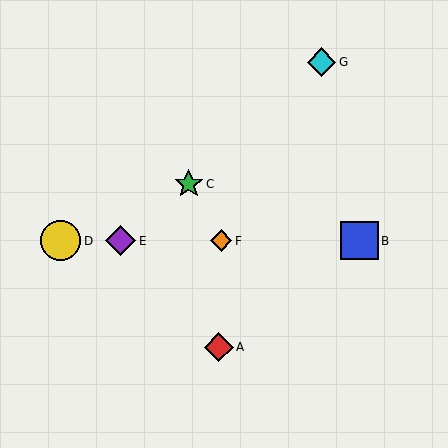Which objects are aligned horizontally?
Objects B, D, E, F are aligned horizontally.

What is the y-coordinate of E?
Object E is at y≈241.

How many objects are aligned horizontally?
4 objects (B, D, E, F) are aligned horizontally.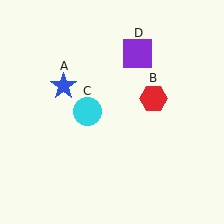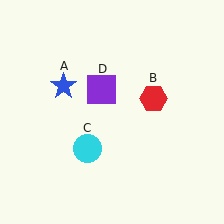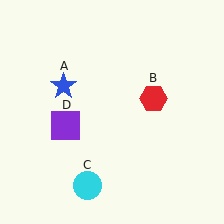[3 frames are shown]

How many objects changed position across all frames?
2 objects changed position: cyan circle (object C), purple square (object D).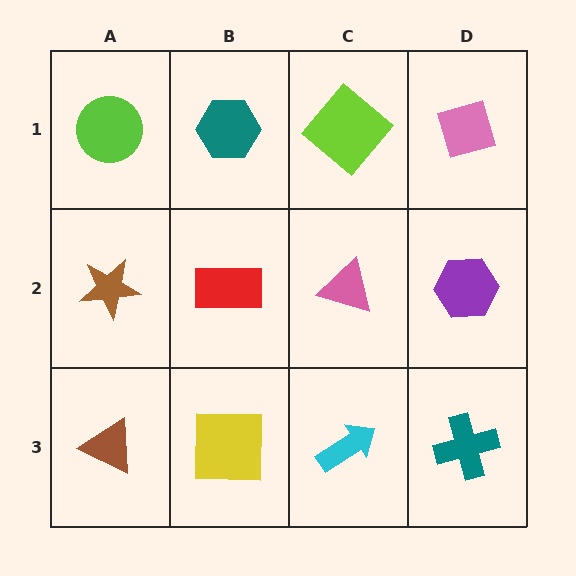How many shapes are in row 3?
4 shapes.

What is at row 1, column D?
A pink diamond.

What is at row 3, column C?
A cyan arrow.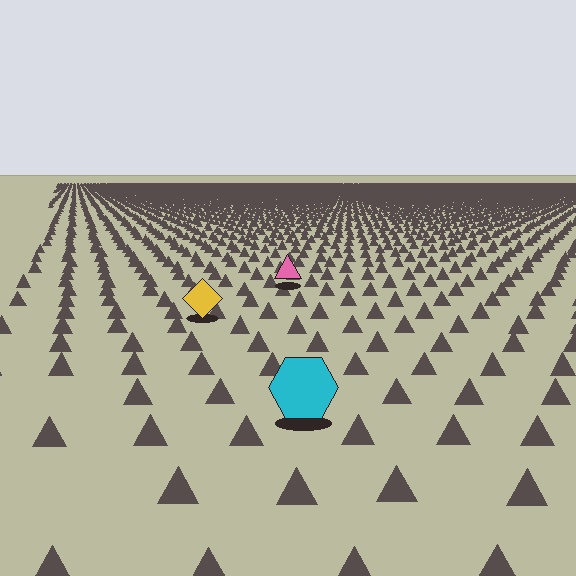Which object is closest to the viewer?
The cyan hexagon is closest. The texture marks near it are larger and more spread out.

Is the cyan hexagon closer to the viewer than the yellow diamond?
Yes. The cyan hexagon is closer — you can tell from the texture gradient: the ground texture is coarser near it.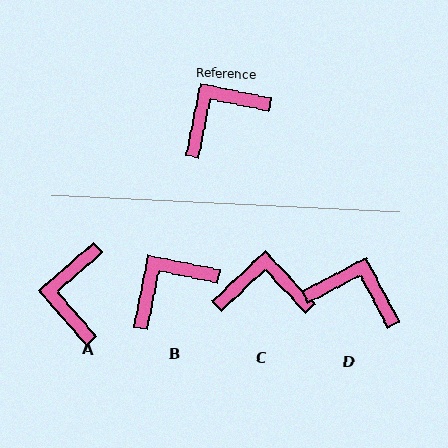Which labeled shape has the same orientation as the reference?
B.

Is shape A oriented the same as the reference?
No, it is off by about 52 degrees.